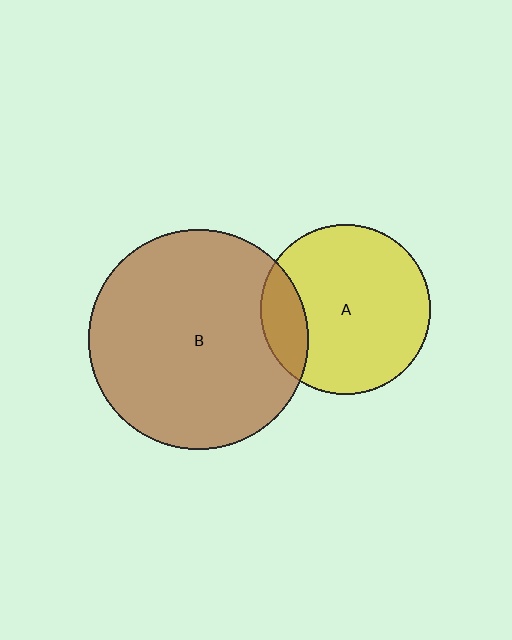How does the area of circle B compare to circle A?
Approximately 1.7 times.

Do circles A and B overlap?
Yes.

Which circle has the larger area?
Circle B (brown).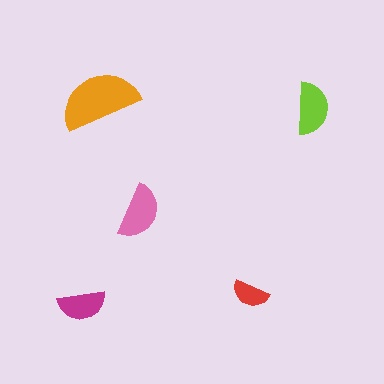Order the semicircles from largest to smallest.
the orange one, the pink one, the lime one, the magenta one, the red one.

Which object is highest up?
The orange semicircle is topmost.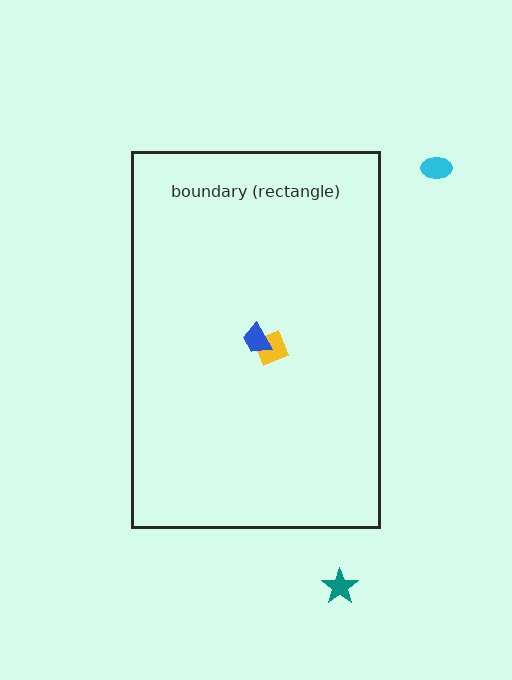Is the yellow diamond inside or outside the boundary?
Inside.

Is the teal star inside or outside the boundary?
Outside.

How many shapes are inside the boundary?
2 inside, 2 outside.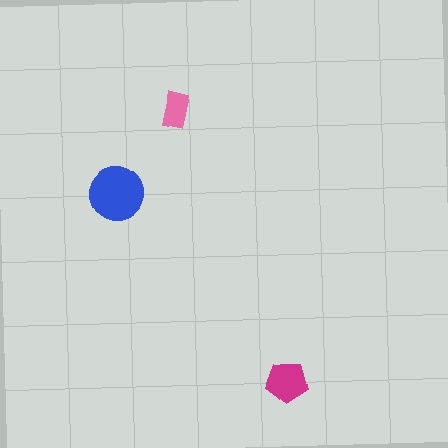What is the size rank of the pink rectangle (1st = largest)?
3rd.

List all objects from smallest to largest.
The pink rectangle, the magenta pentagon, the blue circle.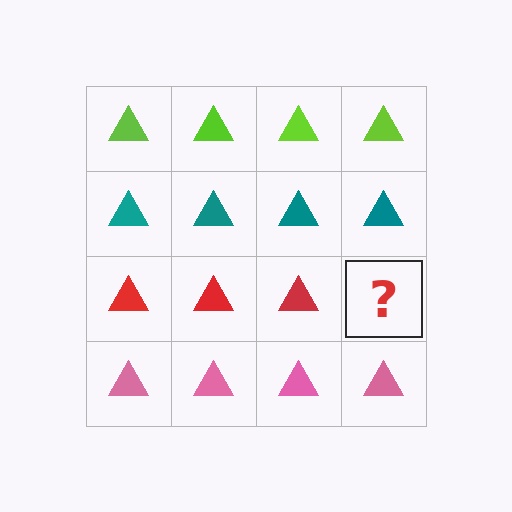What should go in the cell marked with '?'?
The missing cell should contain a red triangle.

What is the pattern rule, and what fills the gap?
The rule is that each row has a consistent color. The gap should be filled with a red triangle.